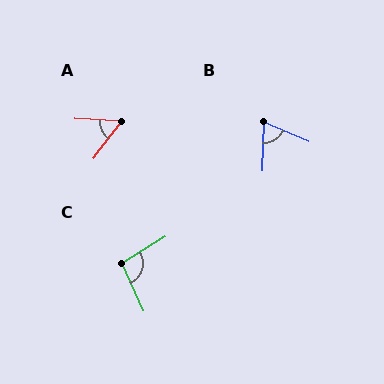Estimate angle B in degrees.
Approximately 69 degrees.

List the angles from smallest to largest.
A (56°), B (69°), C (97°).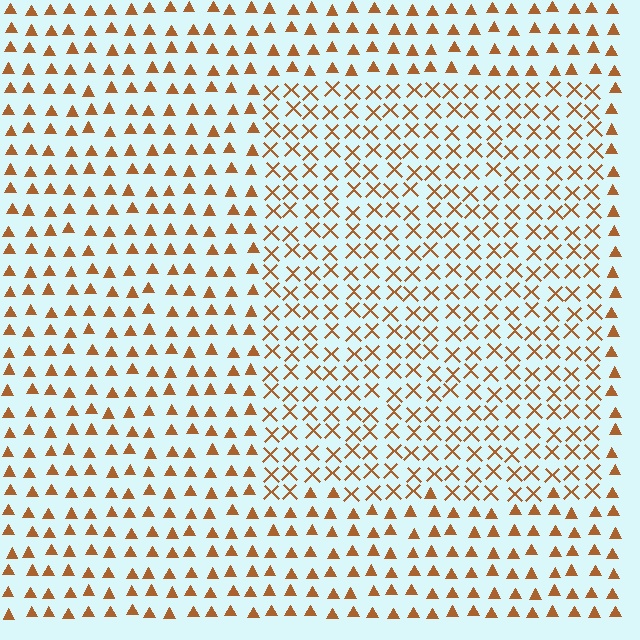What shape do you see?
I see a rectangle.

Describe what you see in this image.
The image is filled with small brown elements arranged in a uniform grid. A rectangle-shaped region contains X marks, while the surrounding area contains triangles. The boundary is defined purely by the change in element shape.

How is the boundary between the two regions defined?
The boundary is defined by a change in element shape: X marks inside vs. triangles outside. All elements share the same color and spacing.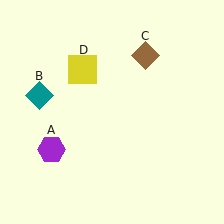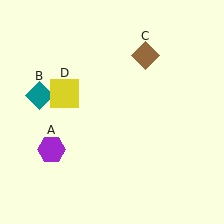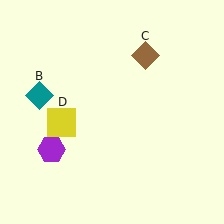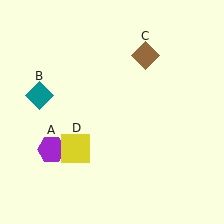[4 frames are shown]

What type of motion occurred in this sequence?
The yellow square (object D) rotated counterclockwise around the center of the scene.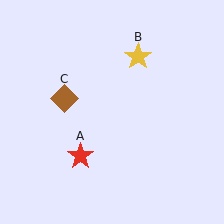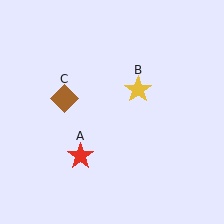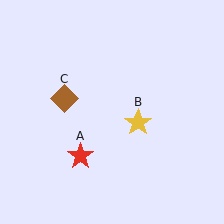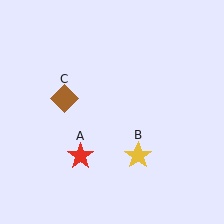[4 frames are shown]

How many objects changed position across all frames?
1 object changed position: yellow star (object B).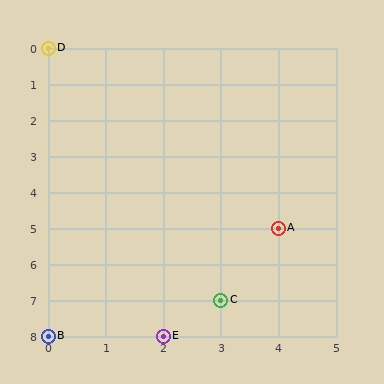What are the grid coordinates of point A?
Point A is at grid coordinates (4, 5).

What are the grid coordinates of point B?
Point B is at grid coordinates (0, 8).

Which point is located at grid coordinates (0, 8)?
Point B is at (0, 8).